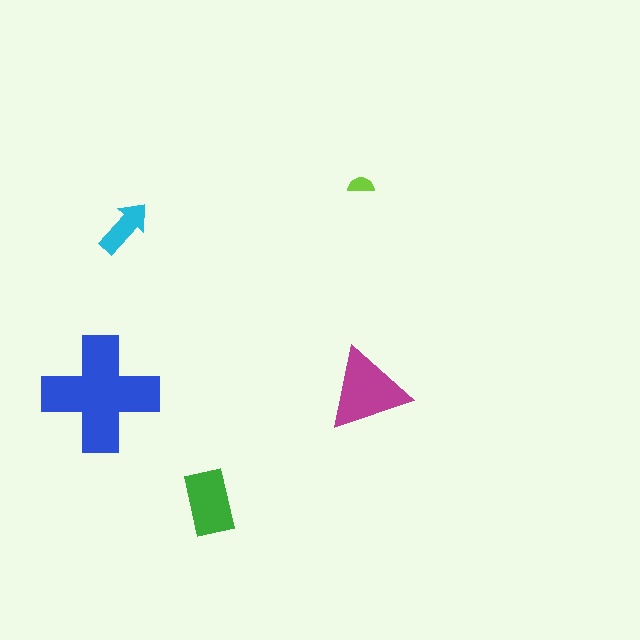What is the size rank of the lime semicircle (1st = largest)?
5th.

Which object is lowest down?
The green rectangle is bottommost.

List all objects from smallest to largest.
The lime semicircle, the cyan arrow, the green rectangle, the magenta triangle, the blue cross.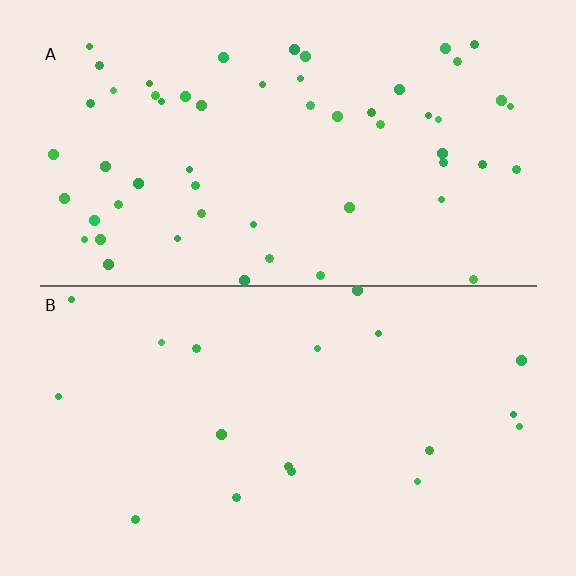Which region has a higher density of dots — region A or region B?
A (the top).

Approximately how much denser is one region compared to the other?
Approximately 3.0× — region A over region B.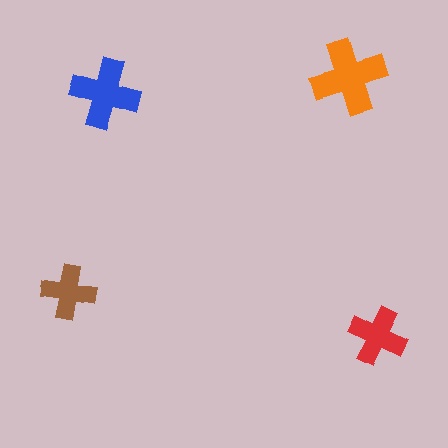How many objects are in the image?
There are 4 objects in the image.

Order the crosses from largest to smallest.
the orange one, the blue one, the red one, the brown one.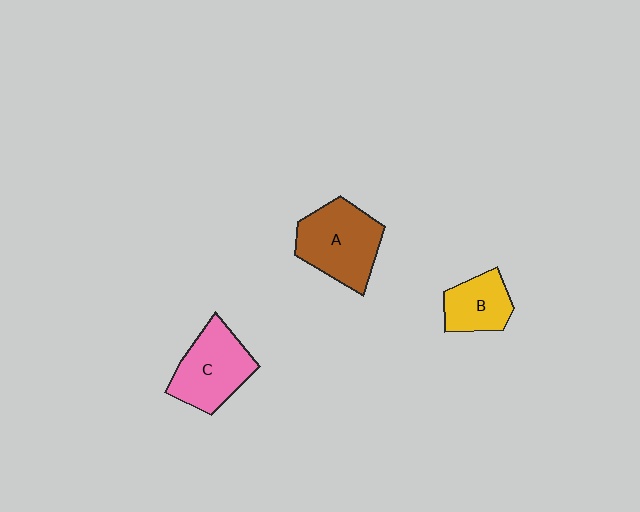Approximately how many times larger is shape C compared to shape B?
Approximately 1.5 times.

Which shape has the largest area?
Shape A (brown).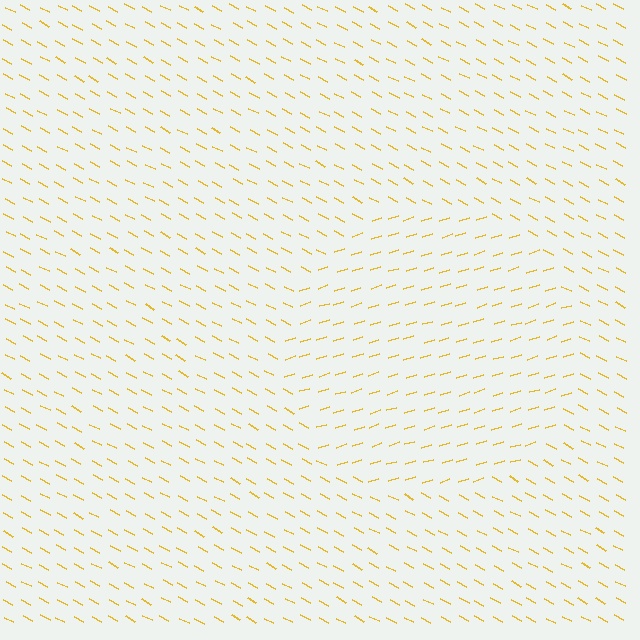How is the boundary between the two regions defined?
The boundary is defined purely by a change in line orientation (approximately 45 degrees difference). All lines are the same color and thickness.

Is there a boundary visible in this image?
Yes, there is a texture boundary formed by a change in line orientation.